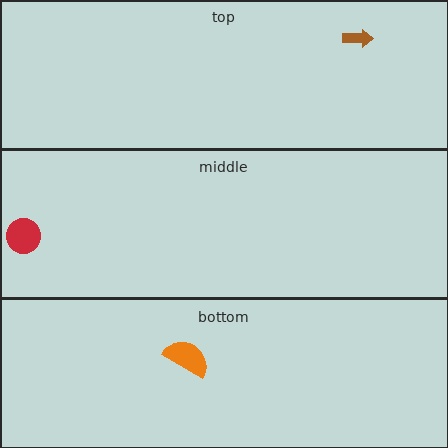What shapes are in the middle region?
The red circle.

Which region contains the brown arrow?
The top region.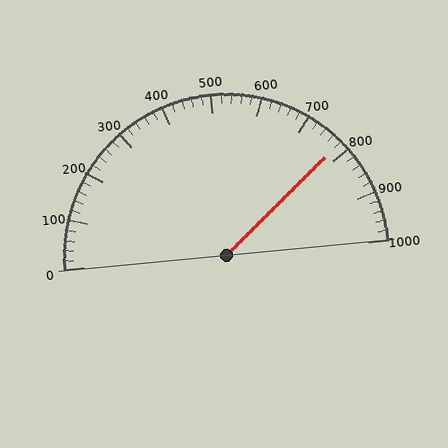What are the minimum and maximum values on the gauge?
The gauge ranges from 0 to 1000.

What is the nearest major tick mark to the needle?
The nearest major tick mark is 800.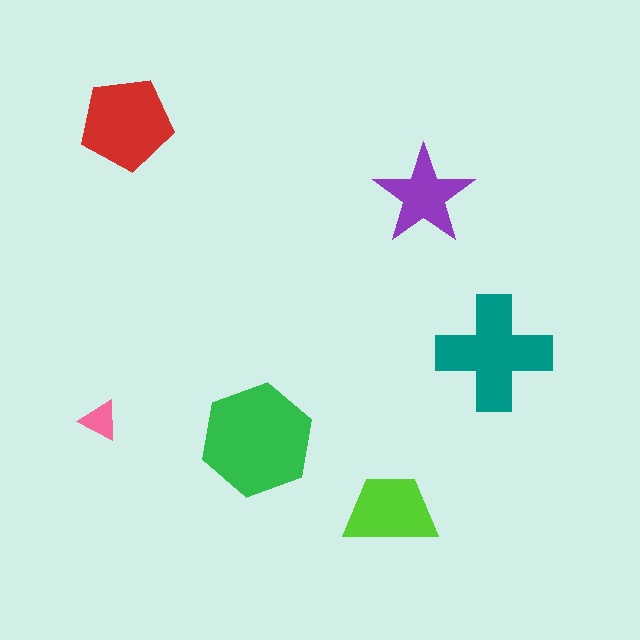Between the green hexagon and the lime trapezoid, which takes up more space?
The green hexagon.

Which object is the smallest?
The pink triangle.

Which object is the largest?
The green hexagon.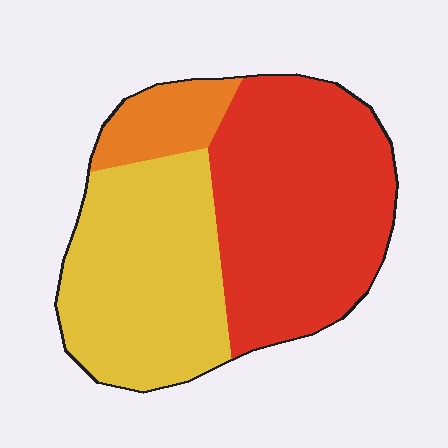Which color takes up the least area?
Orange, at roughly 10%.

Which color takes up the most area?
Red, at roughly 50%.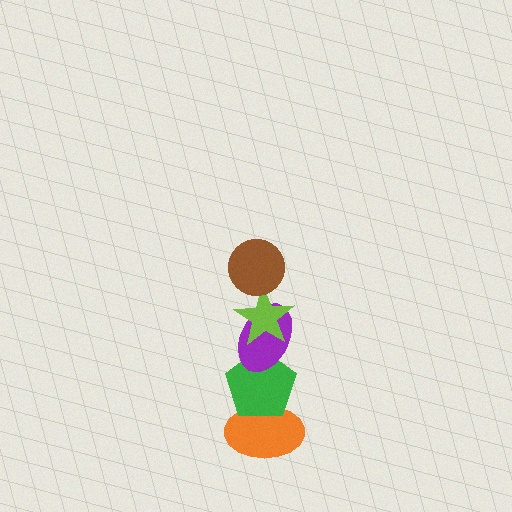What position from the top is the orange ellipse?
The orange ellipse is 5th from the top.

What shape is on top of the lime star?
The brown circle is on top of the lime star.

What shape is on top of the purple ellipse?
The lime star is on top of the purple ellipse.